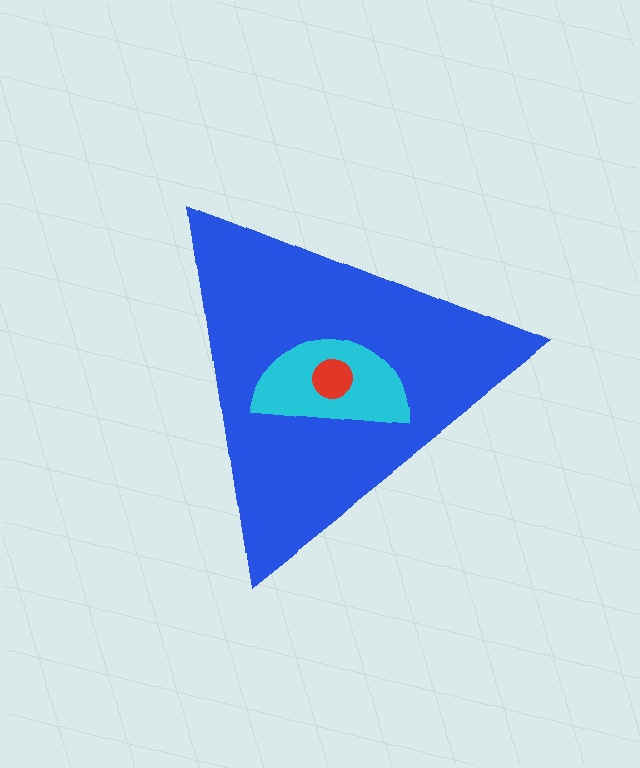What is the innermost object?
The red circle.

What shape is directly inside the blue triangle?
The cyan semicircle.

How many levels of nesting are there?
3.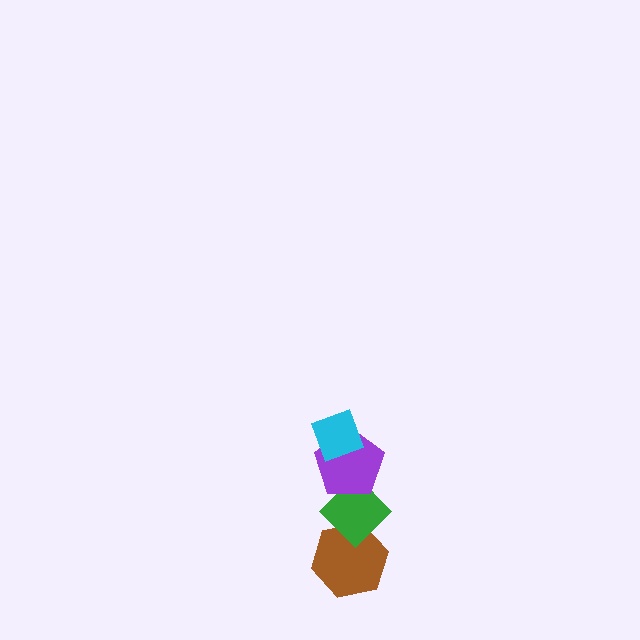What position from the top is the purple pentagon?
The purple pentagon is 2nd from the top.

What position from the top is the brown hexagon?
The brown hexagon is 4th from the top.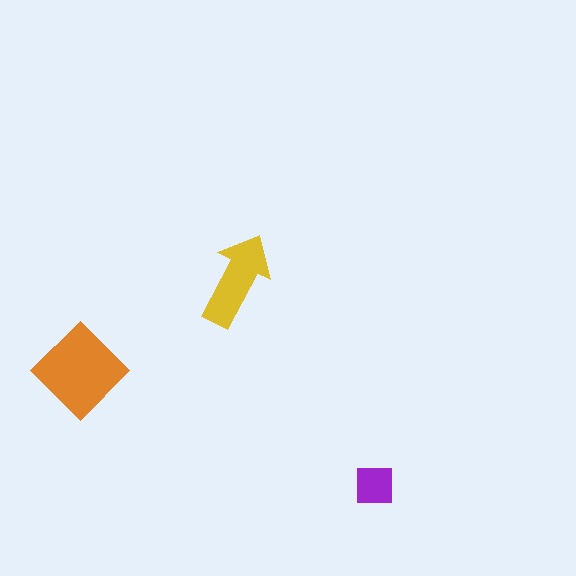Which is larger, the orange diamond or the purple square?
The orange diamond.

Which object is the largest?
The orange diamond.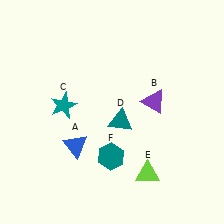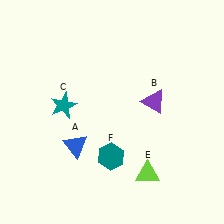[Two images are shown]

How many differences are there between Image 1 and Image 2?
There is 1 difference between the two images.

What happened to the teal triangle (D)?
The teal triangle (D) was removed in Image 2. It was in the bottom-right area of Image 1.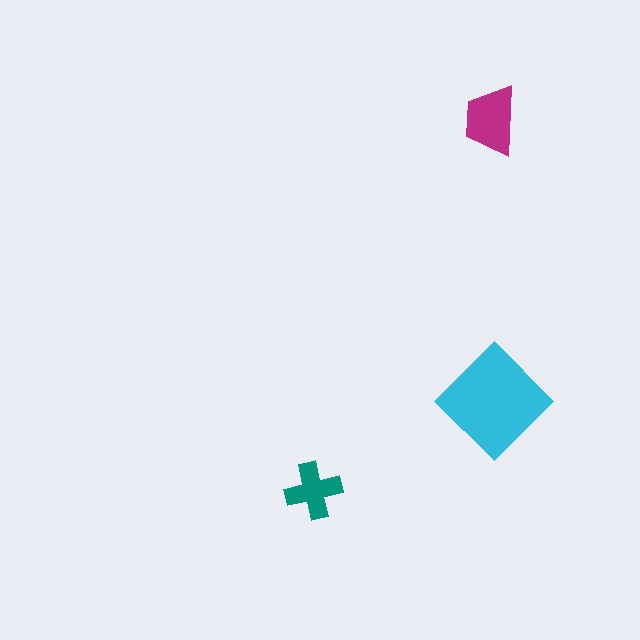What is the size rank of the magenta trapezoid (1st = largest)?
2nd.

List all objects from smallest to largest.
The teal cross, the magenta trapezoid, the cyan diamond.